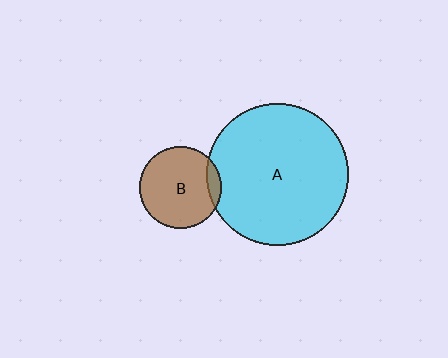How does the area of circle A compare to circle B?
Approximately 3.0 times.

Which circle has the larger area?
Circle A (cyan).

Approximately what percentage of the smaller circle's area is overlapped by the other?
Approximately 10%.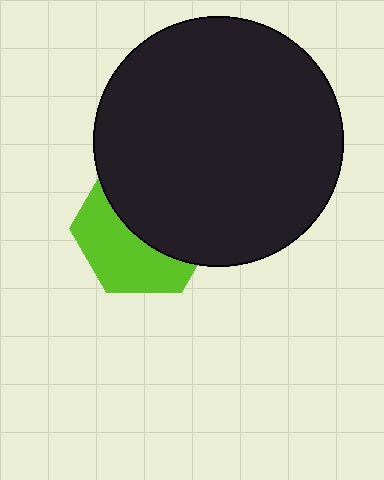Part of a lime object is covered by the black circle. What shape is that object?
It is a hexagon.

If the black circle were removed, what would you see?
You would see the complete lime hexagon.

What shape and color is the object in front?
The object in front is a black circle.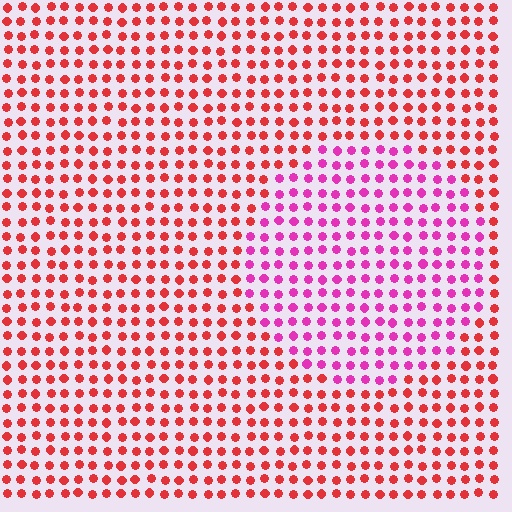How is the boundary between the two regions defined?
The boundary is defined purely by a slight shift in hue (about 44 degrees). Spacing, size, and orientation are identical on both sides.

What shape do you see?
I see a circle.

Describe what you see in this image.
The image is filled with small red elements in a uniform arrangement. A circle-shaped region is visible where the elements are tinted to a slightly different hue, forming a subtle color boundary.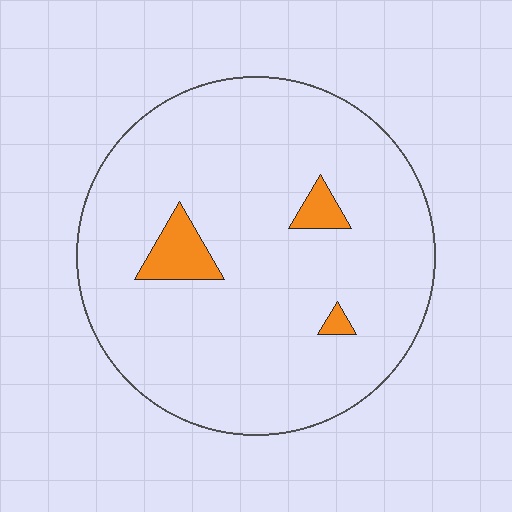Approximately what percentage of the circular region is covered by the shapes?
Approximately 5%.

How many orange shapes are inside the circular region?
3.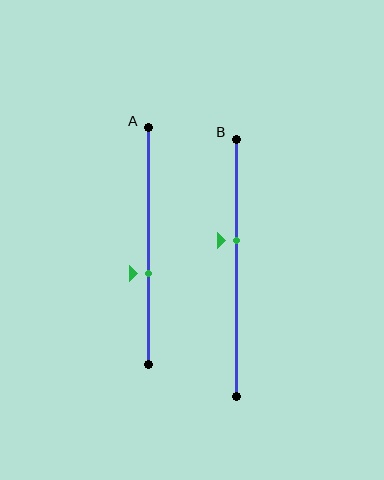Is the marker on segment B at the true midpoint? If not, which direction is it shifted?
No, the marker on segment B is shifted upward by about 11% of the segment length.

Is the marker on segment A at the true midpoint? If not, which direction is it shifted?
No, the marker on segment A is shifted downward by about 12% of the segment length.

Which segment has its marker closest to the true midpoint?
Segment B has its marker closest to the true midpoint.